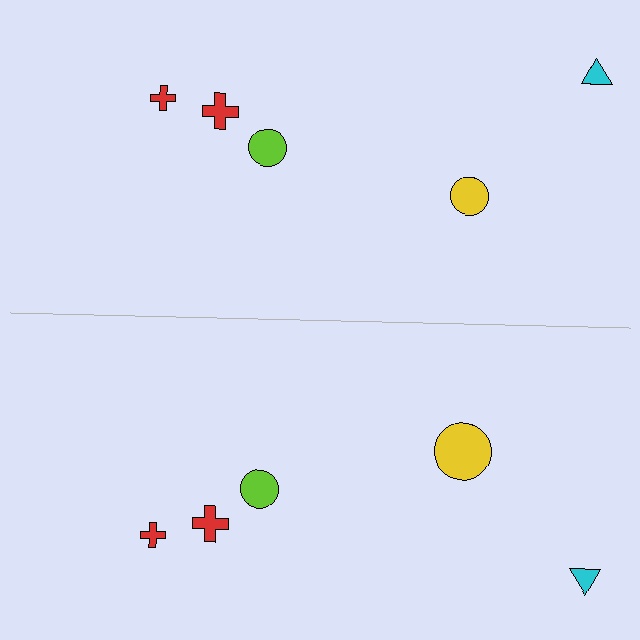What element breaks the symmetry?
The yellow circle on the bottom side has a different size than its mirror counterpart.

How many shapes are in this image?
There are 10 shapes in this image.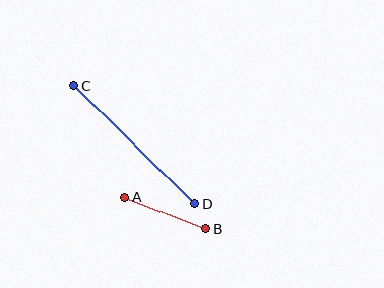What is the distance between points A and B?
The distance is approximately 87 pixels.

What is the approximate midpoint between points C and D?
The midpoint is at approximately (134, 145) pixels.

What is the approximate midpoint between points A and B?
The midpoint is at approximately (165, 213) pixels.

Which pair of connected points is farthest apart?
Points C and D are farthest apart.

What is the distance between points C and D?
The distance is approximately 169 pixels.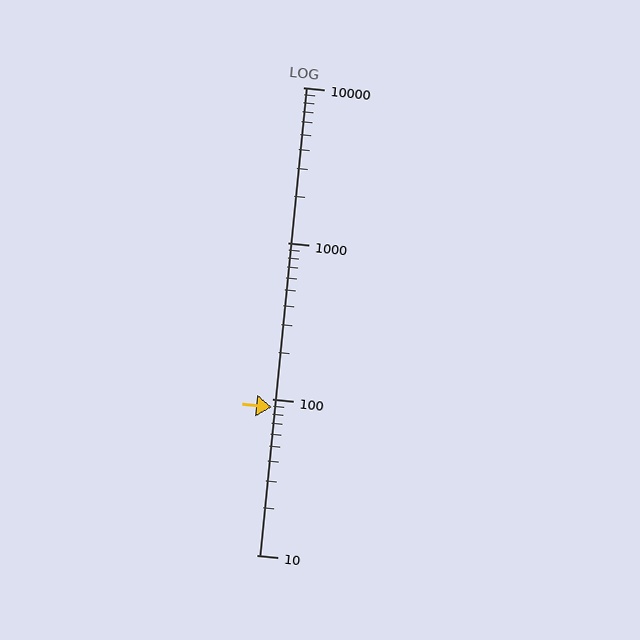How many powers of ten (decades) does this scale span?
The scale spans 3 decades, from 10 to 10000.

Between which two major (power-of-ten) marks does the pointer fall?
The pointer is between 10 and 100.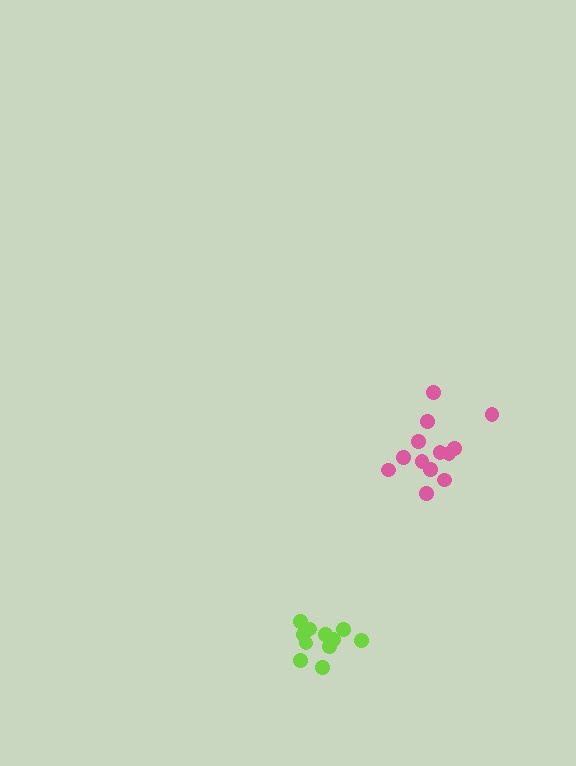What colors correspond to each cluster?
The clusters are colored: pink, lime.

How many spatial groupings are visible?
There are 2 spatial groupings.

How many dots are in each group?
Group 1: 13 dots, Group 2: 11 dots (24 total).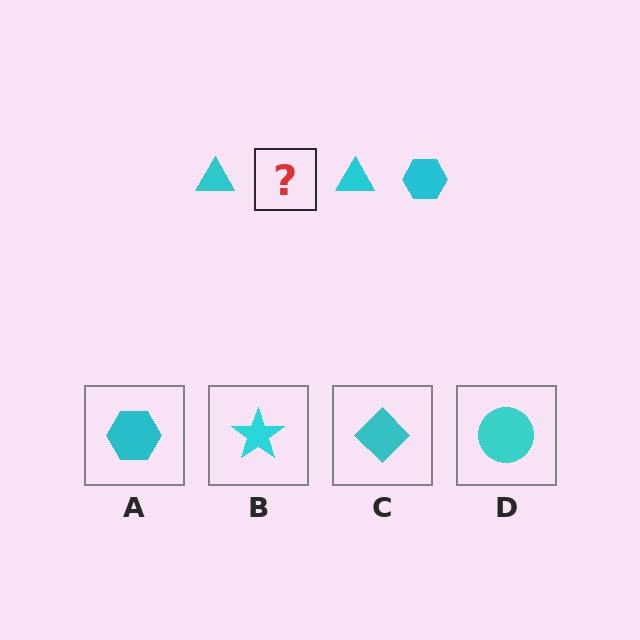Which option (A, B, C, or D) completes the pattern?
A.